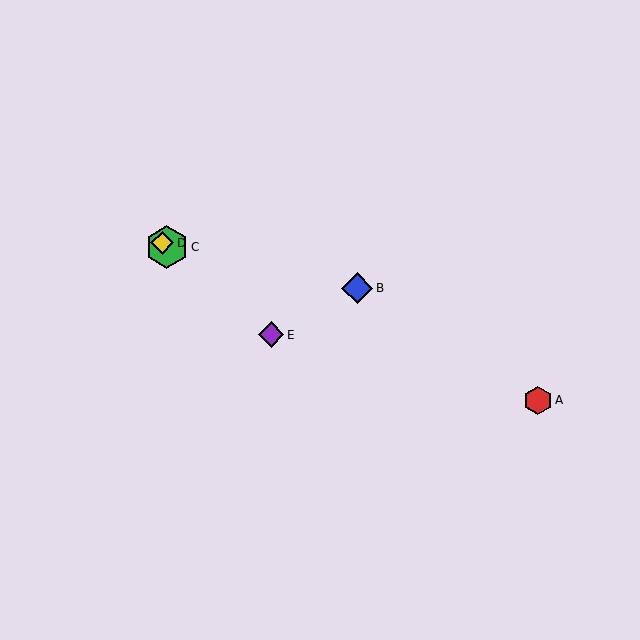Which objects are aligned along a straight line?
Objects C, D, E are aligned along a straight line.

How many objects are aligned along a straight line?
3 objects (C, D, E) are aligned along a straight line.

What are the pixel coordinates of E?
Object E is at (271, 335).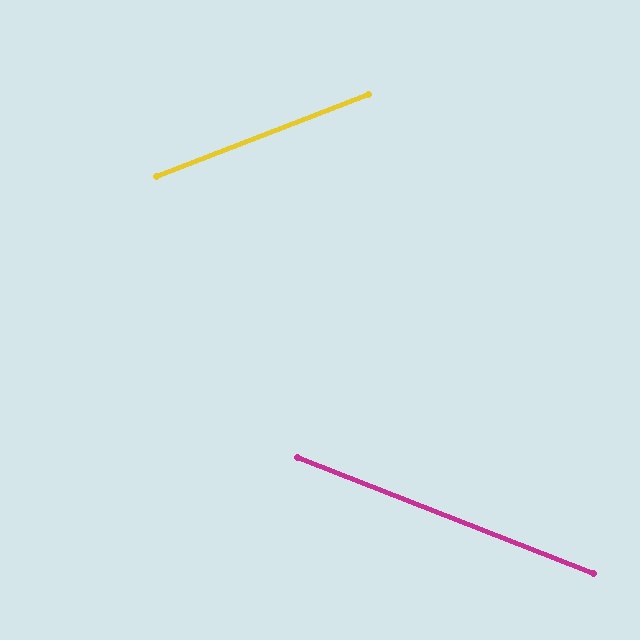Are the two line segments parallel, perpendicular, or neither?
Neither parallel nor perpendicular — they differ by about 42°.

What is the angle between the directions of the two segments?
Approximately 42 degrees.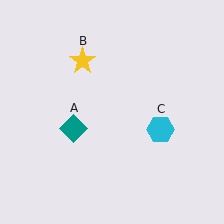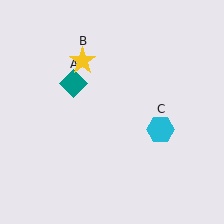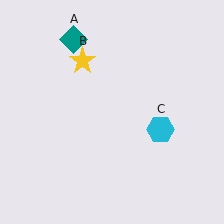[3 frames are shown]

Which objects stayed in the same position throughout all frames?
Yellow star (object B) and cyan hexagon (object C) remained stationary.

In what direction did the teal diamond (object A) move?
The teal diamond (object A) moved up.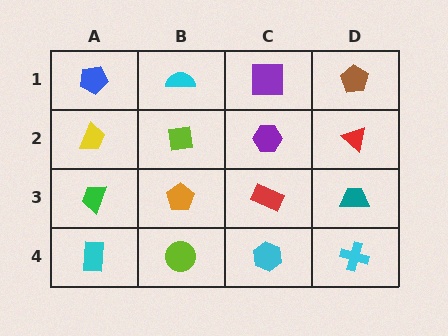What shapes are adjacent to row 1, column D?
A red triangle (row 2, column D), a purple square (row 1, column C).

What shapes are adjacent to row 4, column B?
An orange pentagon (row 3, column B), a cyan rectangle (row 4, column A), a cyan hexagon (row 4, column C).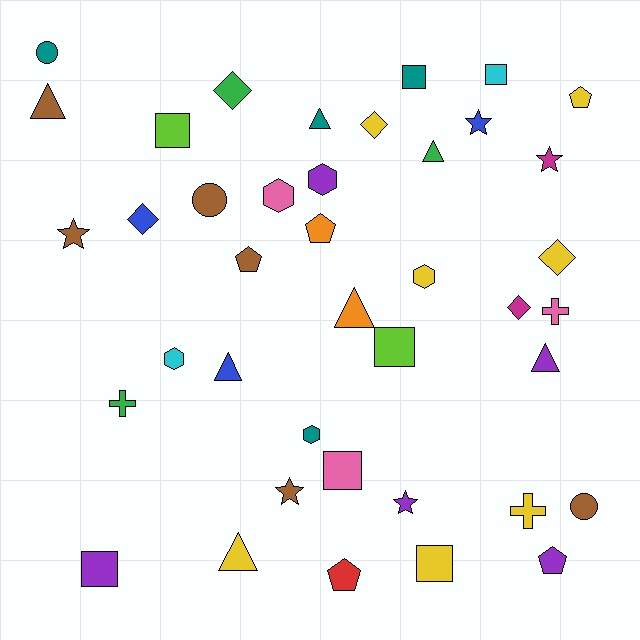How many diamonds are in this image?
There are 5 diamonds.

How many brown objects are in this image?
There are 6 brown objects.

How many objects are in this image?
There are 40 objects.